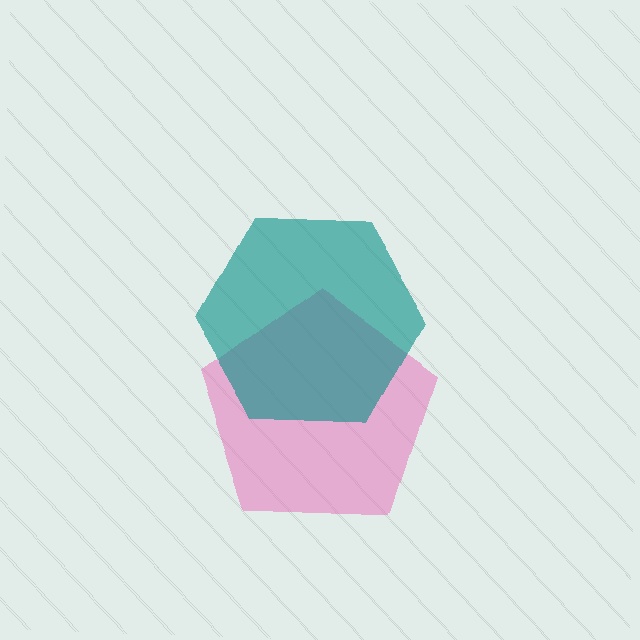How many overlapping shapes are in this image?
There are 2 overlapping shapes in the image.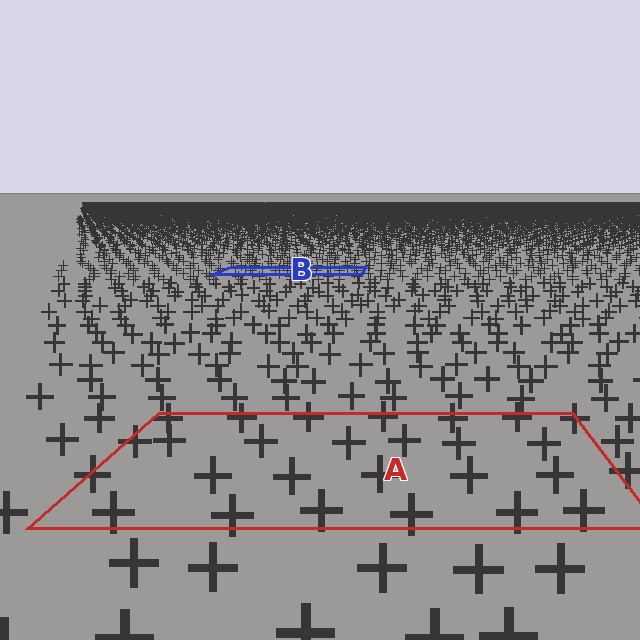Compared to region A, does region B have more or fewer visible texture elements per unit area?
Region B has more texture elements per unit area — they are packed more densely because it is farther away.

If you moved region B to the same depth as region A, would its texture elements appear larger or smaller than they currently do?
They would appear larger. At a closer depth, the same texture elements are projected at a bigger on-screen size.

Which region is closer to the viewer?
Region A is closer. The texture elements there are larger and more spread out.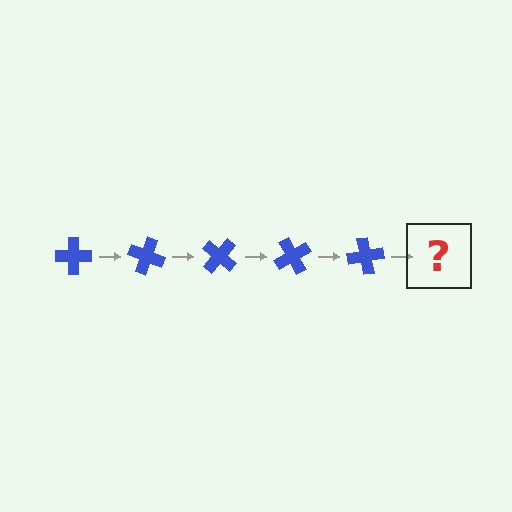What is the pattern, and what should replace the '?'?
The pattern is that the cross rotates 20 degrees each step. The '?' should be a blue cross rotated 100 degrees.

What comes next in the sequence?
The next element should be a blue cross rotated 100 degrees.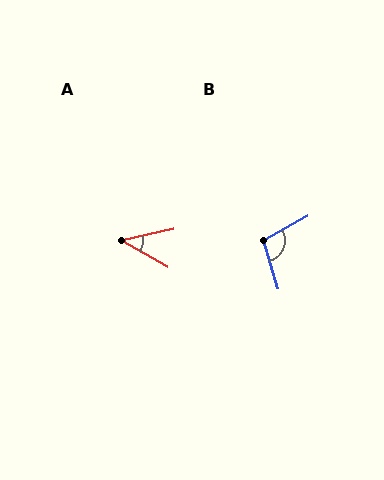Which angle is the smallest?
A, at approximately 42 degrees.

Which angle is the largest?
B, at approximately 103 degrees.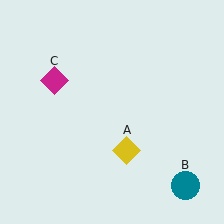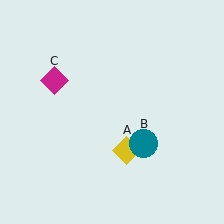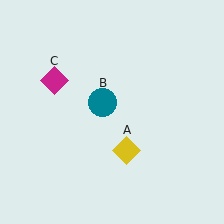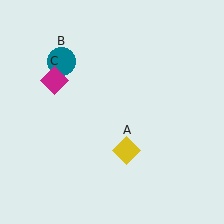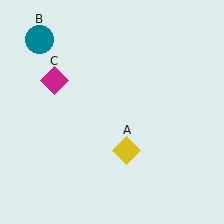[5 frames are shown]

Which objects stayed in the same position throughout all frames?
Yellow diamond (object A) and magenta diamond (object C) remained stationary.